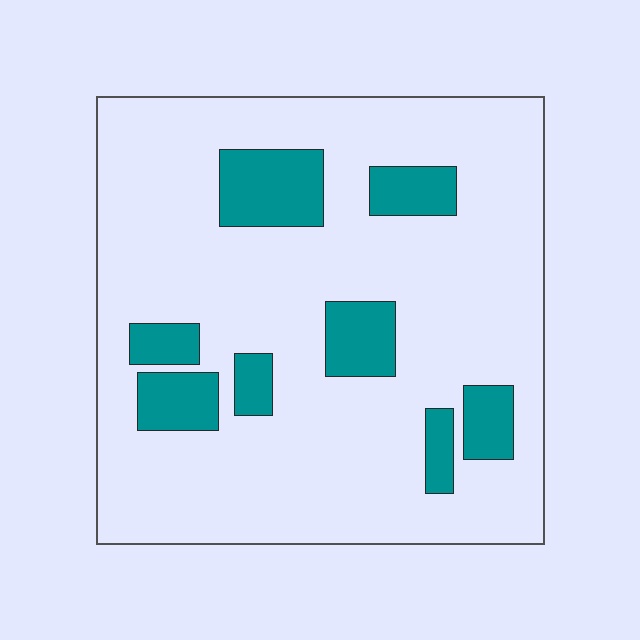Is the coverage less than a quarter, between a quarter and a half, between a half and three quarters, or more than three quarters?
Less than a quarter.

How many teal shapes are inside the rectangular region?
8.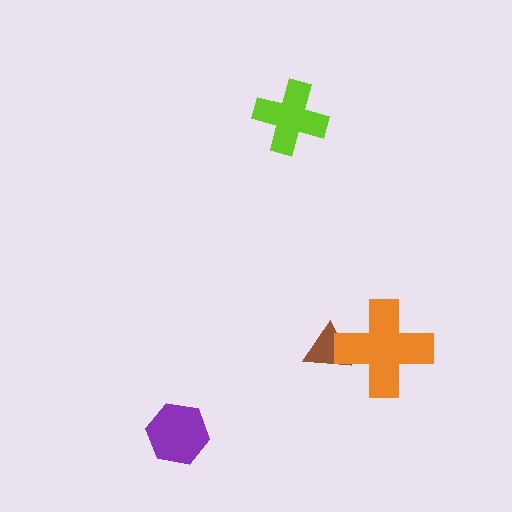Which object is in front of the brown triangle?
The orange cross is in front of the brown triangle.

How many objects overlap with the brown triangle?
1 object overlaps with the brown triangle.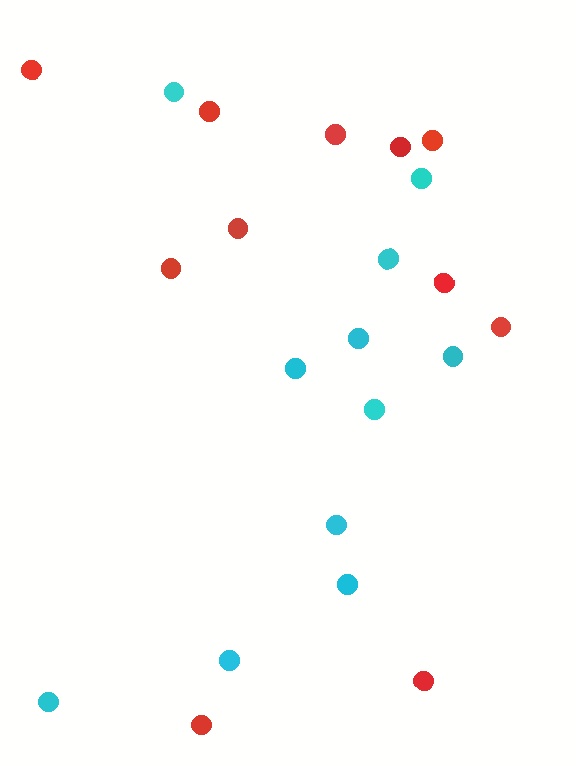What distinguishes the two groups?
There are 2 groups: one group of red circles (11) and one group of cyan circles (11).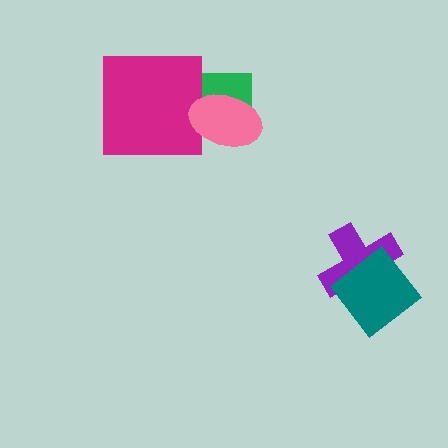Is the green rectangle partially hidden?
Yes, it is partially covered by another shape.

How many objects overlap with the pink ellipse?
2 objects overlap with the pink ellipse.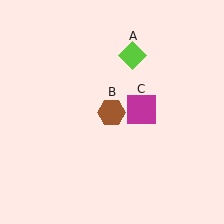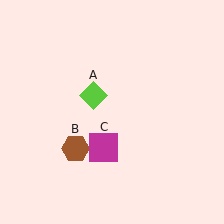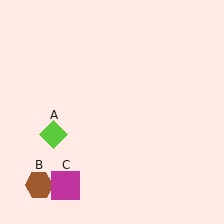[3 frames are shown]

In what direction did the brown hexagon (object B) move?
The brown hexagon (object B) moved down and to the left.